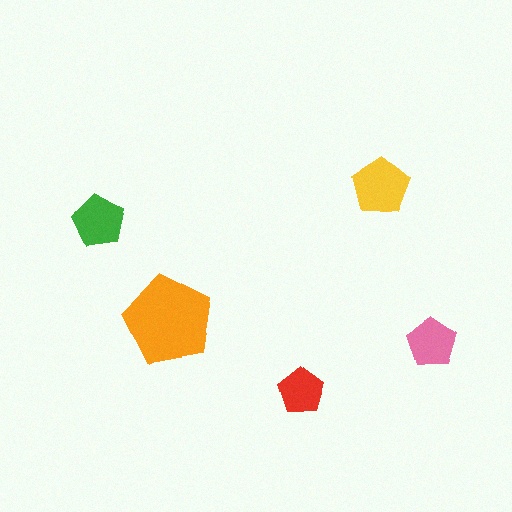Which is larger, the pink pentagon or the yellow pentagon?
The yellow one.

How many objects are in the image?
There are 5 objects in the image.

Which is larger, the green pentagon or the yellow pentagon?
The yellow one.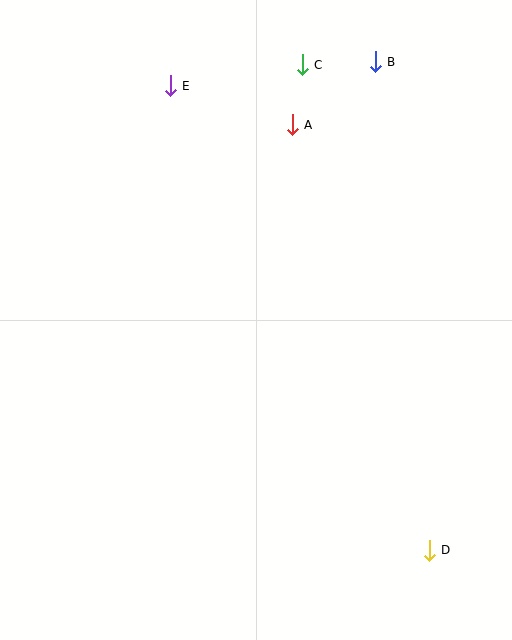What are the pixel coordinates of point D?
Point D is at (429, 550).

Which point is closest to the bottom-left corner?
Point D is closest to the bottom-left corner.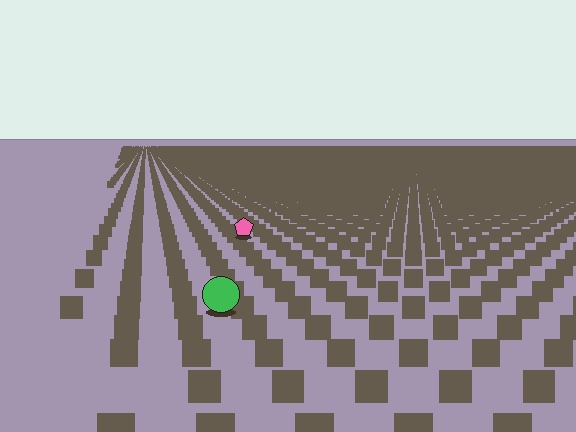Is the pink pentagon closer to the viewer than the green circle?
No. The green circle is closer — you can tell from the texture gradient: the ground texture is coarser near it.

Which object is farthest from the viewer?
The pink pentagon is farthest from the viewer. It appears smaller and the ground texture around it is denser.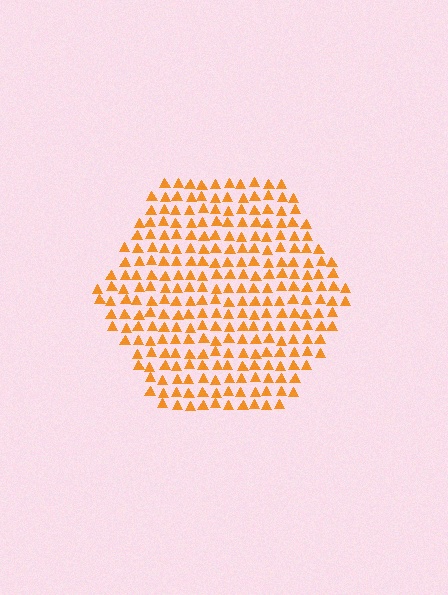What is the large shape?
The large shape is a hexagon.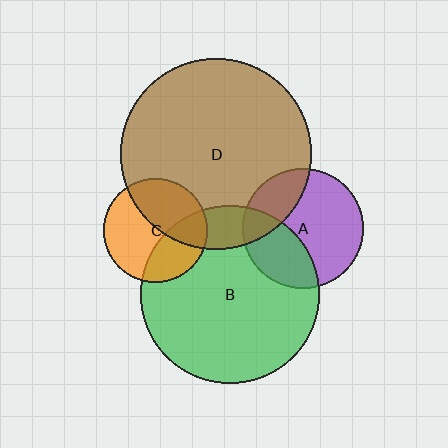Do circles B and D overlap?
Yes.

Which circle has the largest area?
Circle D (brown).